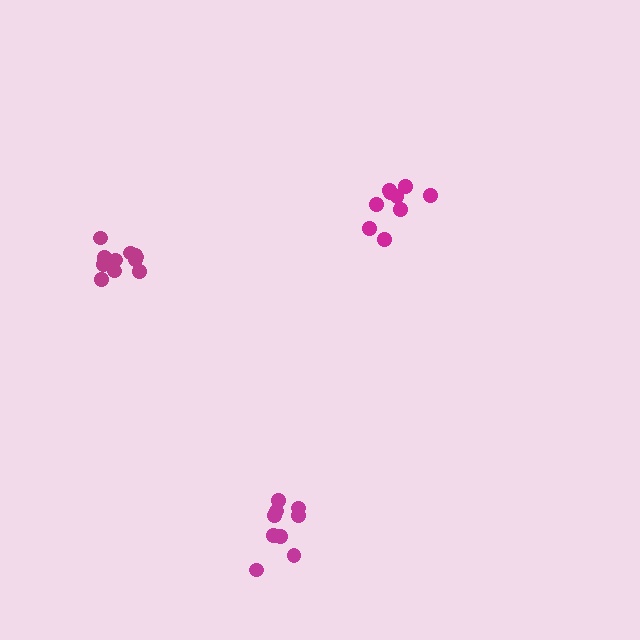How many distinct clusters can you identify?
There are 3 distinct clusters.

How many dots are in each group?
Group 1: 9 dots, Group 2: 11 dots, Group 3: 9 dots (29 total).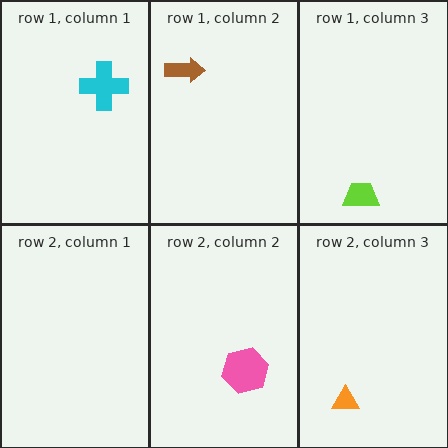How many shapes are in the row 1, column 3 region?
1.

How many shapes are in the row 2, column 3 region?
1.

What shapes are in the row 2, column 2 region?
The pink hexagon.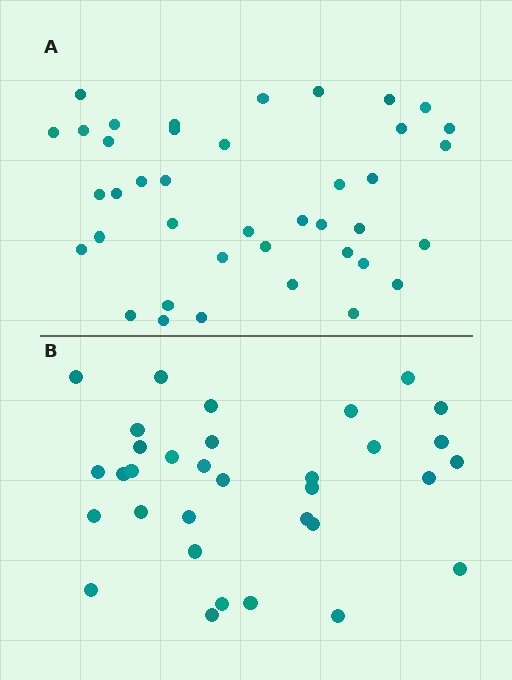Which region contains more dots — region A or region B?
Region A (the top region) has more dots.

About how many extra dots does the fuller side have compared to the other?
Region A has roughly 8 or so more dots than region B.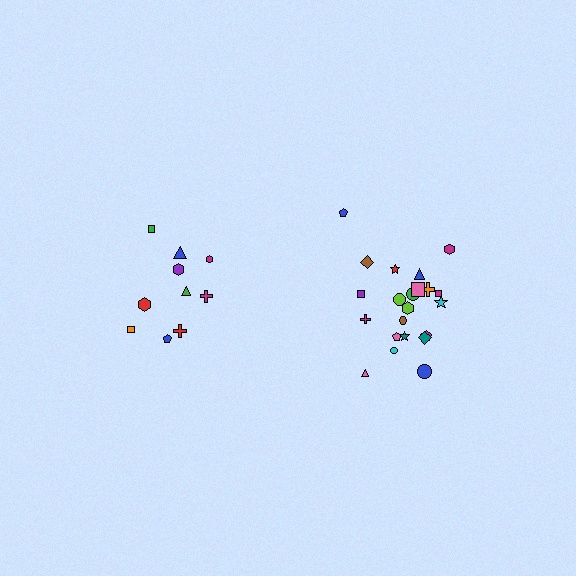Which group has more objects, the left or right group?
The right group.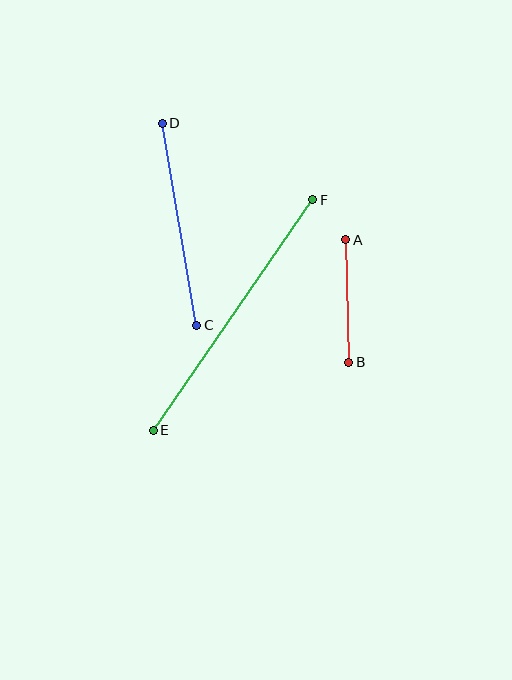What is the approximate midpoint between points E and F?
The midpoint is at approximately (233, 315) pixels.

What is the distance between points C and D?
The distance is approximately 205 pixels.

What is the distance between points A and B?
The distance is approximately 123 pixels.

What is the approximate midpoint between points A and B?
The midpoint is at approximately (347, 301) pixels.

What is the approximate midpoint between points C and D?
The midpoint is at approximately (180, 224) pixels.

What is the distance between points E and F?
The distance is approximately 280 pixels.